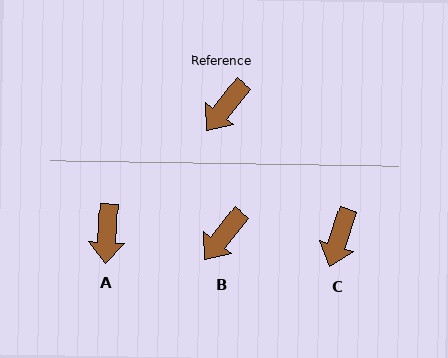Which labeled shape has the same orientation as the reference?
B.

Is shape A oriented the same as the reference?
No, it is off by about 36 degrees.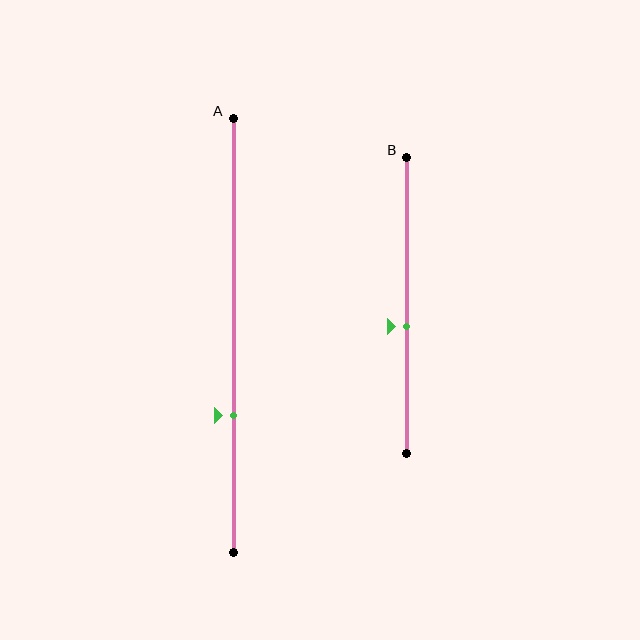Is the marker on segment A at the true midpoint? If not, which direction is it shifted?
No, the marker on segment A is shifted downward by about 19% of the segment length.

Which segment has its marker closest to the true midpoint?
Segment B has its marker closest to the true midpoint.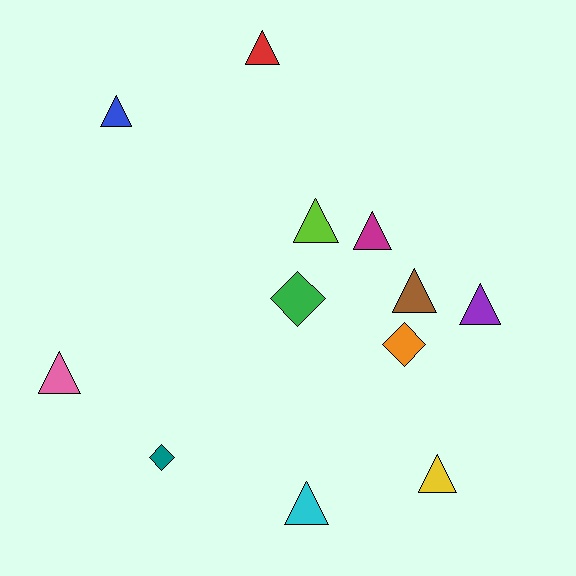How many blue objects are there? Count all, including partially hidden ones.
There is 1 blue object.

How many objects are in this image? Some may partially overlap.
There are 12 objects.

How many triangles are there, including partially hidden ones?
There are 9 triangles.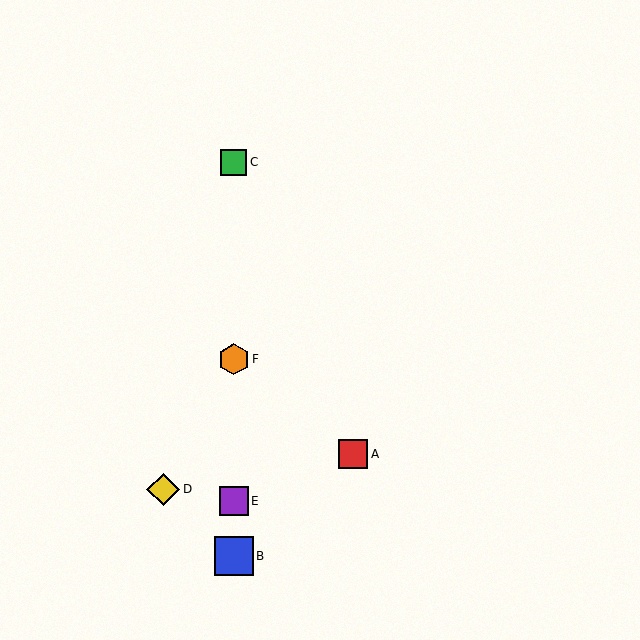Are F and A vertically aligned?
No, F is at x≈234 and A is at x≈353.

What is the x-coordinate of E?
Object E is at x≈234.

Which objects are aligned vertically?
Objects B, C, E, F are aligned vertically.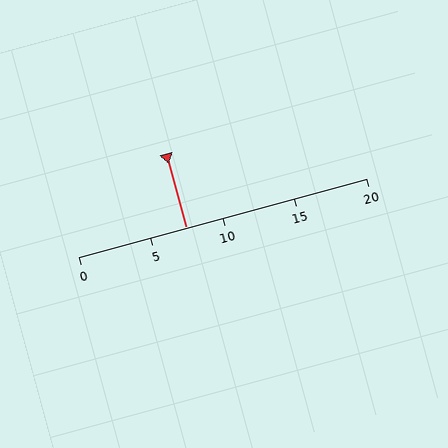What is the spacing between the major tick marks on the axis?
The major ticks are spaced 5 apart.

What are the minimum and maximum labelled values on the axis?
The axis runs from 0 to 20.